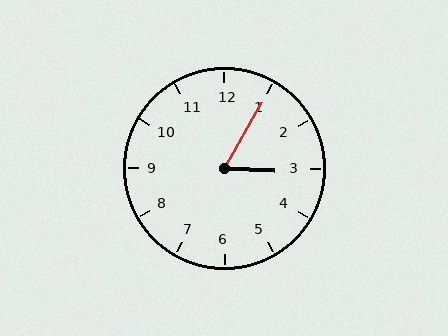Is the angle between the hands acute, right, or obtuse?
It is acute.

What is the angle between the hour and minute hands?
Approximately 62 degrees.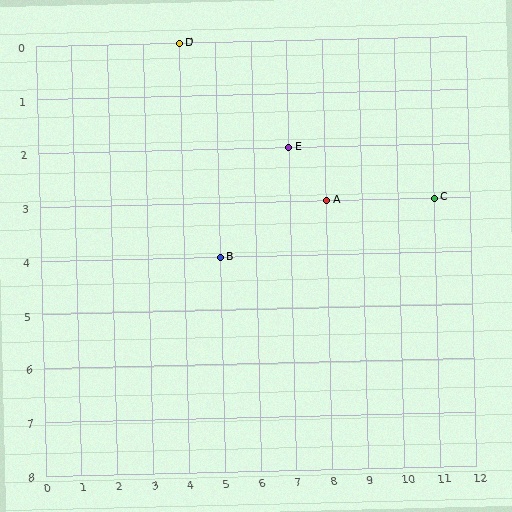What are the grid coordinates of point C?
Point C is at grid coordinates (11, 3).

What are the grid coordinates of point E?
Point E is at grid coordinates (7, 2).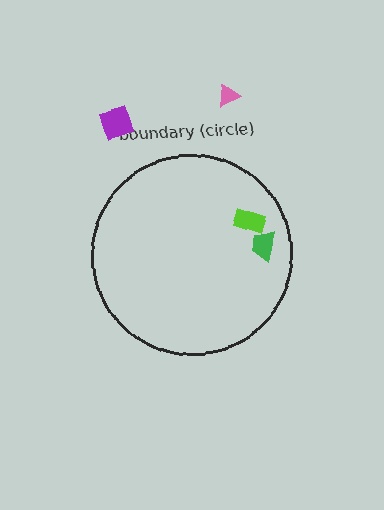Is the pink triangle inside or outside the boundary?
Outside.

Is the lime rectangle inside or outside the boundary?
Inside.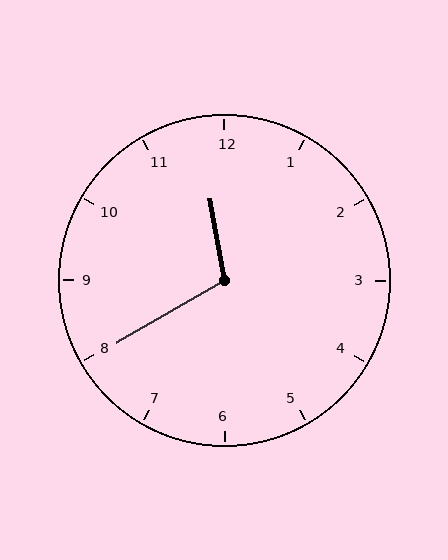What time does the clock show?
11:40.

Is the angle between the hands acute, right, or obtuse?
It is obtuse.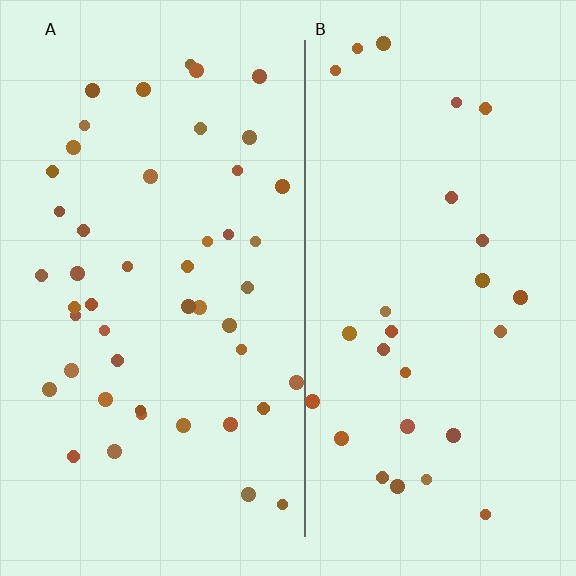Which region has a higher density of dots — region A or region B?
A (the left).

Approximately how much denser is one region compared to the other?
Approximately 1.7× — region A over region B.